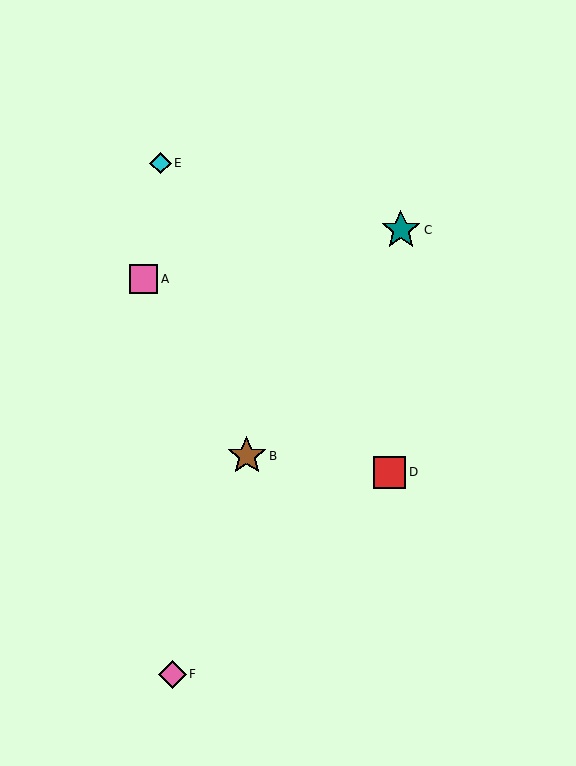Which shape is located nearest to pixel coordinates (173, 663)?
The pink diamond (labeled F) at (172, 674) is nearest to that location.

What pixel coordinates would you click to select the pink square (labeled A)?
Click at (144, 279) to select the pink square A.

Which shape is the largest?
The teal star (labeled C) is the largest.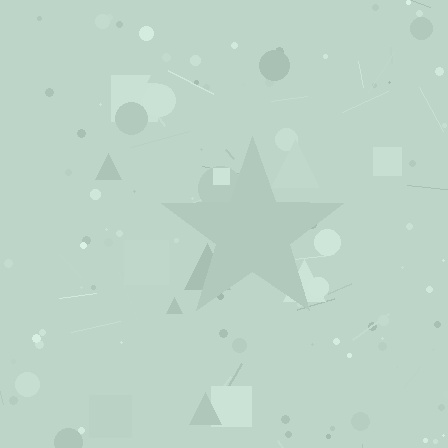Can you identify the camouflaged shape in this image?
The camouflaged shape is a star.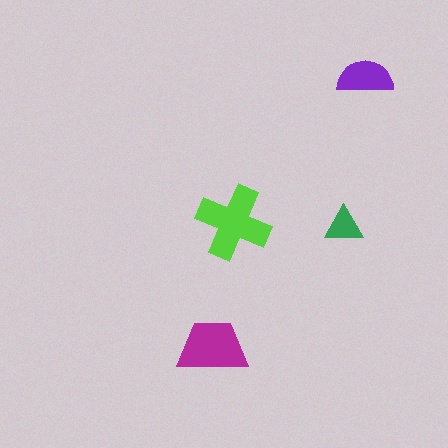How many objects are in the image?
There are 4 objects in the image.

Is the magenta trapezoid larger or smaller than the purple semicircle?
Larger.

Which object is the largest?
The lime cross.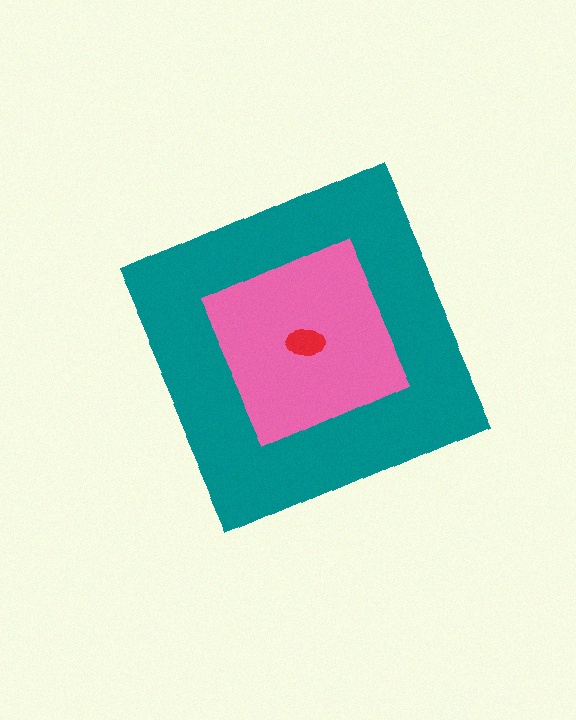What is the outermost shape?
The teal diamond.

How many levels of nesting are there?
3.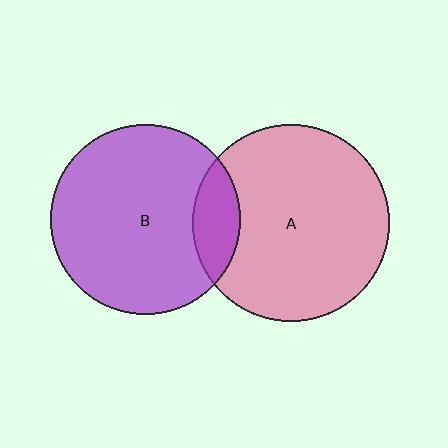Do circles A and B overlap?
Yes.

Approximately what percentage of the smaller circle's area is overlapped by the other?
Approximately 15%.